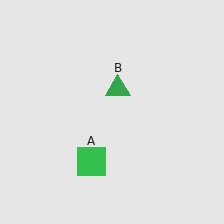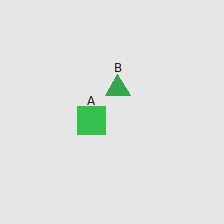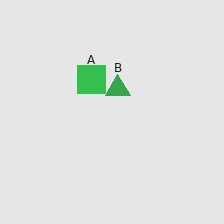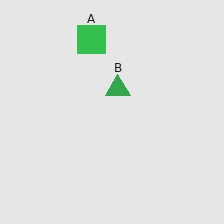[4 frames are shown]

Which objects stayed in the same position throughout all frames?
Green triangle (object B) remained stationary.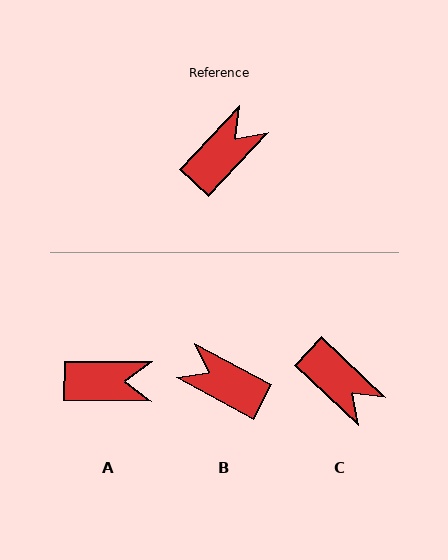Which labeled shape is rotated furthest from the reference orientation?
B, about 105 degrees away.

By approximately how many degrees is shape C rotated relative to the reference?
Approximately 91 degrees clockwise.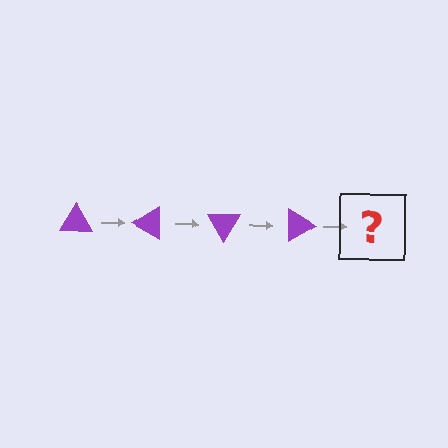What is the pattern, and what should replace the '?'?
The pattern is that the triangle rotates 30 degrees each step. The '?' should be a purple triangle rotated 120 degrees.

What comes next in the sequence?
The next element should be a purple triangle rotated 120 degrees.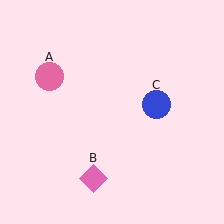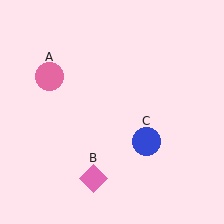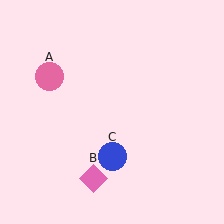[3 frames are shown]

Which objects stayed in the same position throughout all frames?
Pink circle (object A) and pink diamond (object B) remained stationary.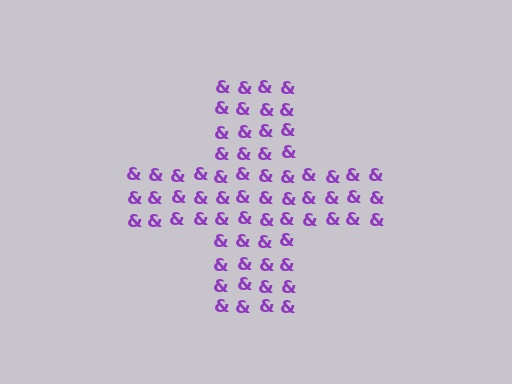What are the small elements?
The small elements are ampersands.